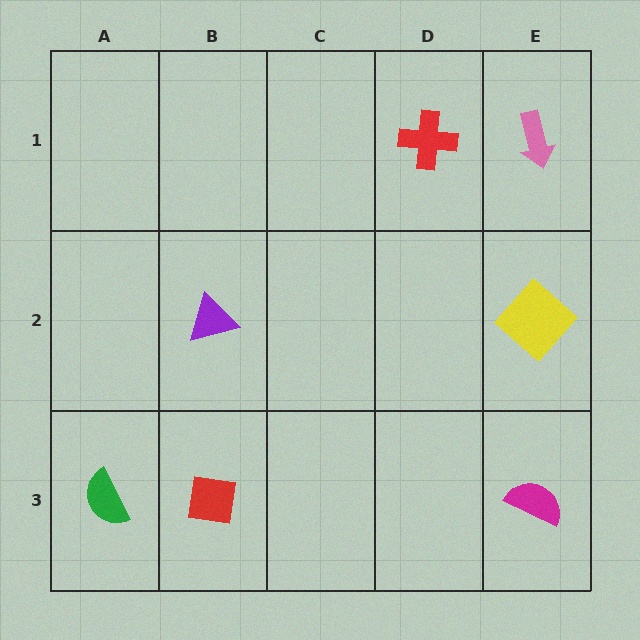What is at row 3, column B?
A red square.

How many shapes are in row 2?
2 shapes.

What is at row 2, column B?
A purple triangle.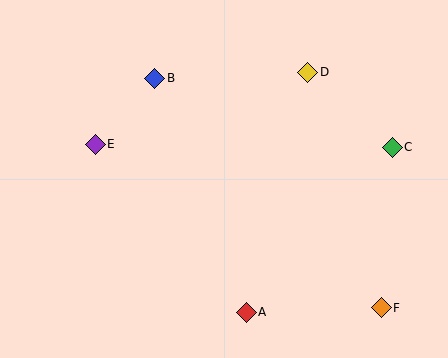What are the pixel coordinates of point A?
Point A is at (246, 312).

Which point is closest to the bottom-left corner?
Point E is closest to the bottom-left corner.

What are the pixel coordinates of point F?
Point F is at (381, 308).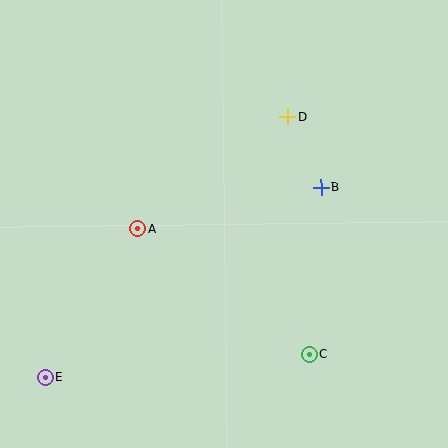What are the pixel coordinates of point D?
Point D is at (288, 117).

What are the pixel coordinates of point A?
Point A is at (138, 229).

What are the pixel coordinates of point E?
Point E is at (45, 377).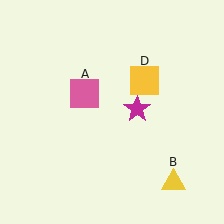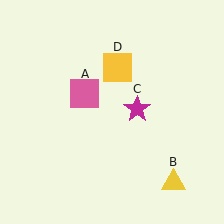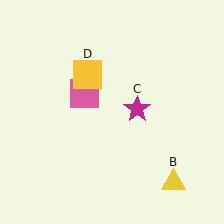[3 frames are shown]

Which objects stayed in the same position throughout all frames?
Pink square (object A) and yellow triangle (object B) and magenta star (object C) remained stationary.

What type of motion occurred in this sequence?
The yellow square (object D) rotated counterclockwise around the center of the scene.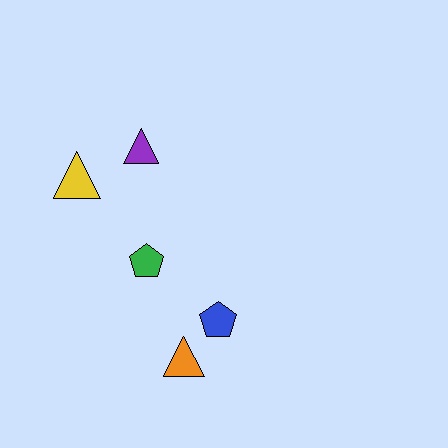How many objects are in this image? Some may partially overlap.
There are 5 objects.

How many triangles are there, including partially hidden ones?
There are 3 triangles.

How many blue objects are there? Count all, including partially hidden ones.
There is 1 blue object.